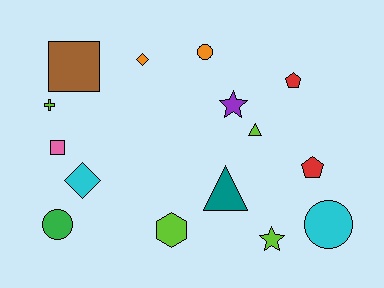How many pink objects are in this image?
There is 1 pink object.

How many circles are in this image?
There are 3 circles.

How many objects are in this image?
There are 15 objects.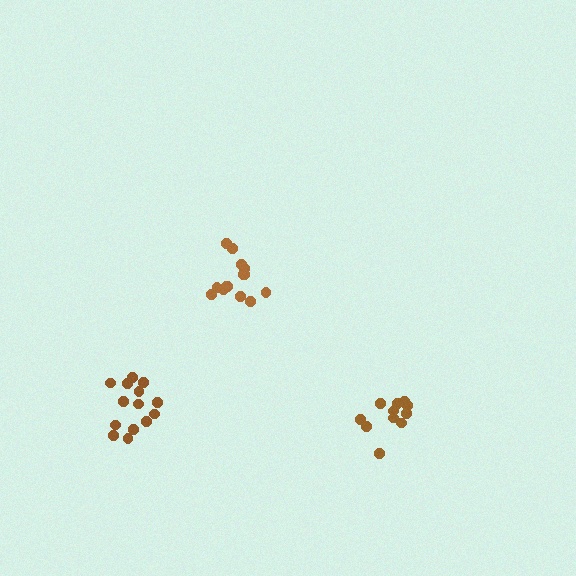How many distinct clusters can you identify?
There are 3 distinct clusters.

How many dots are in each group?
Group 1: 14 dots, Group 2: 15 dots, Group 3: 11 dots (40 total).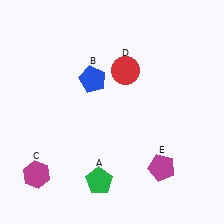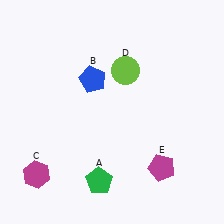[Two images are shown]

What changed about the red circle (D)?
In Image 1, D is red. In Image 2, it changed to lime.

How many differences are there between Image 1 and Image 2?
There is 1 difference between the two images.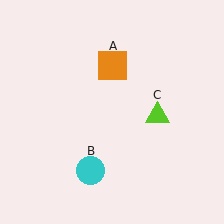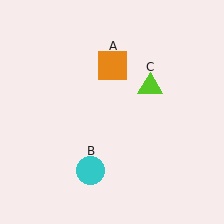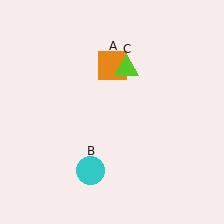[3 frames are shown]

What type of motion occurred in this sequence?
The lime triangle (object C) rotated counterclockwise around the center of the scene.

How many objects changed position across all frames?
1 object changed position: lime triangle (object C).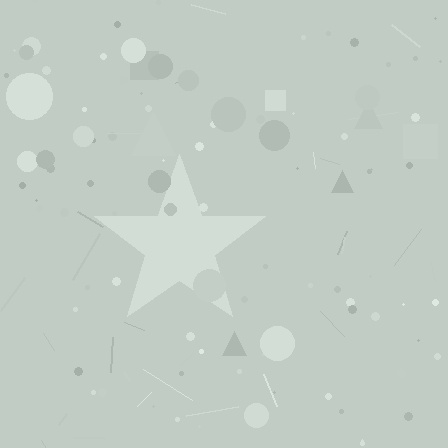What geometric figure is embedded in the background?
A star is embedded in the background.